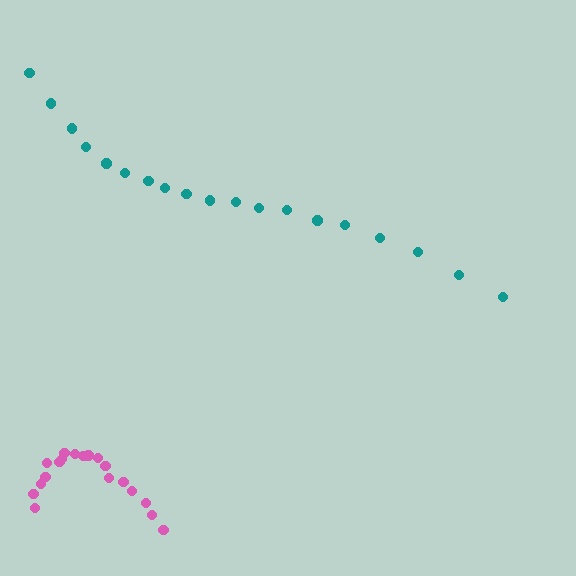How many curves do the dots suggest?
There are 2 distinct paths.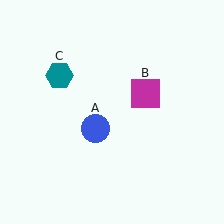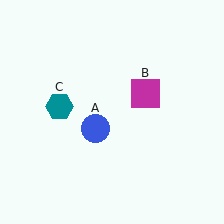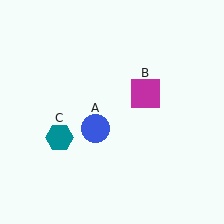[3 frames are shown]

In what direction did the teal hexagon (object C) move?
The teal hexagon (object C) moved down.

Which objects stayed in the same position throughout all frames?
Blue circle (object A) and magenta square (object B) remained stationary.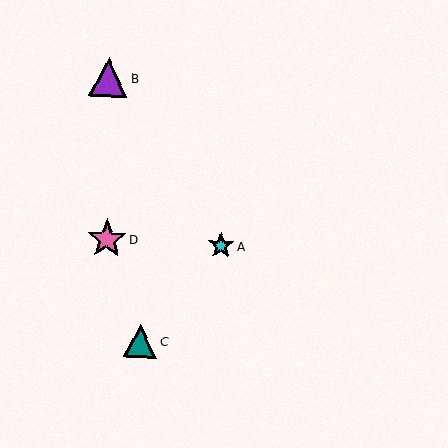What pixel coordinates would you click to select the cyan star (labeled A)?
Click at (221, 246) to select the cyan star A.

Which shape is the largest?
The pink star (labeled D) is the largest.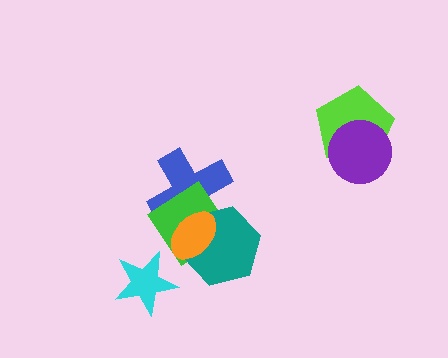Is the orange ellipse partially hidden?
No, no other shape covers it.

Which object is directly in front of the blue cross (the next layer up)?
The green diamond is directly in front of the blue cross.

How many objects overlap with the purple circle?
1 object overlaps with the purple circle.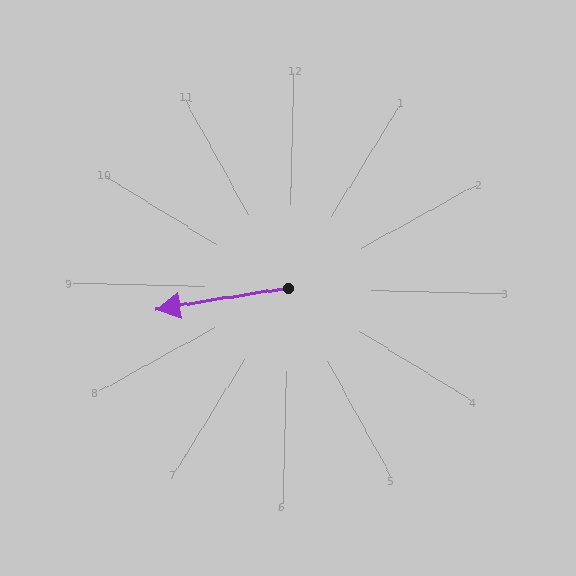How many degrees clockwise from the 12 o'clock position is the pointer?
Approximately 259 degrees.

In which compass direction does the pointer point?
West.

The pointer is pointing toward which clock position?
Roughly 9 o'clock.